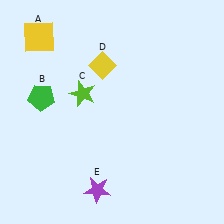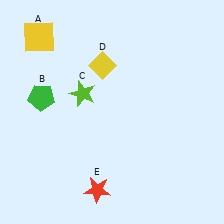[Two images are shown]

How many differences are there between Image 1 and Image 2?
There is 1 difference between the two images.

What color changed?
The star (E) changed from purple in Image 1 to red in Image 2.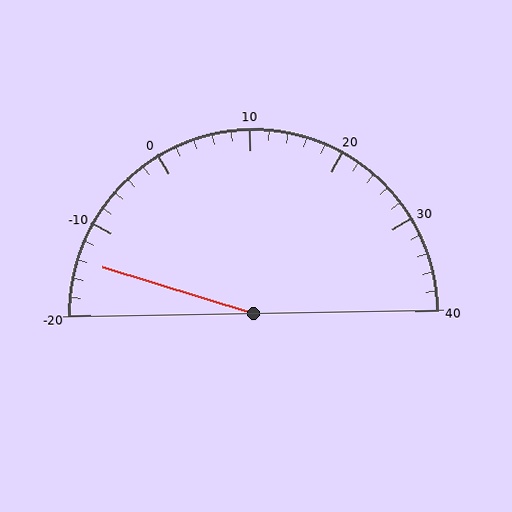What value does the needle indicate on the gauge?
The needle indicates approximately -14.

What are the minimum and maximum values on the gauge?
The gauge ranges from -20 to 40.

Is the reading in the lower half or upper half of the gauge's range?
The reading is in the lower half of the range (-20 to 40).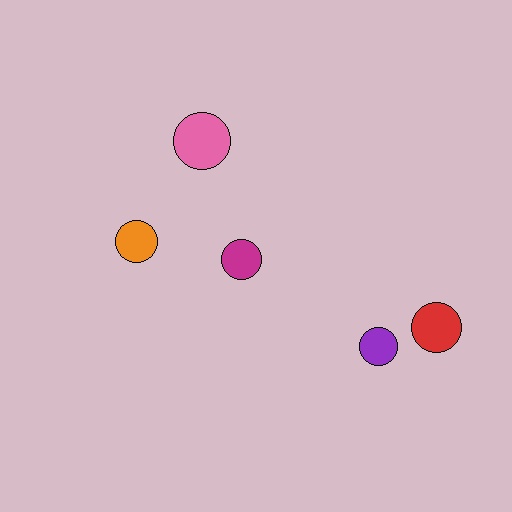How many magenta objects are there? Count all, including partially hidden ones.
There is 1 magenta object.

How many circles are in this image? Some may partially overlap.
There are 5 circles.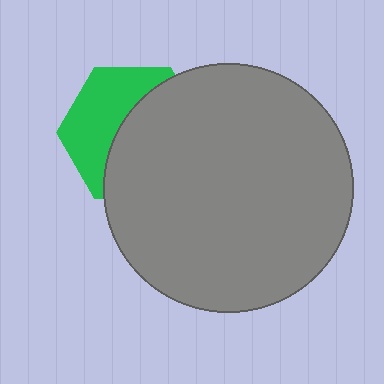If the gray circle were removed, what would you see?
You would see the complete green hexagon.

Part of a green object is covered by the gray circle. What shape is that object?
It is a hexagon.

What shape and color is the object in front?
The object in front is a gray circle.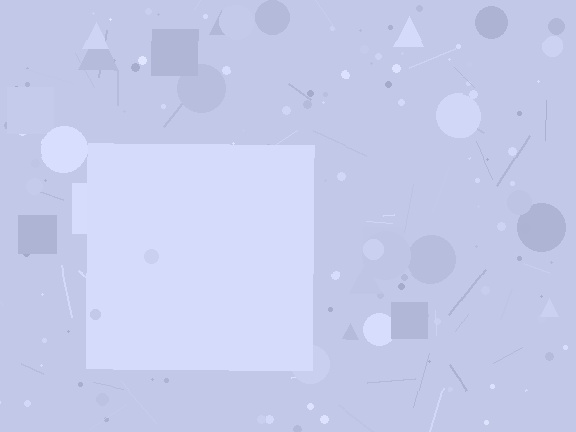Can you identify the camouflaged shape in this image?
The camouflaged shape is a square.